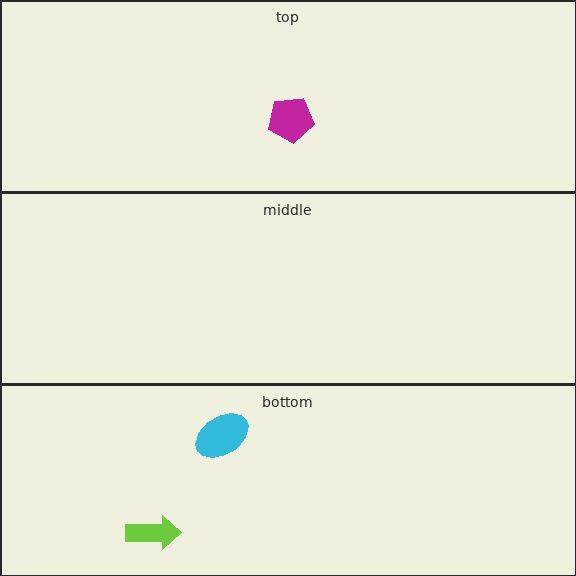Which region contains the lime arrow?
The bottom region.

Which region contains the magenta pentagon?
The top region.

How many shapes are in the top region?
1.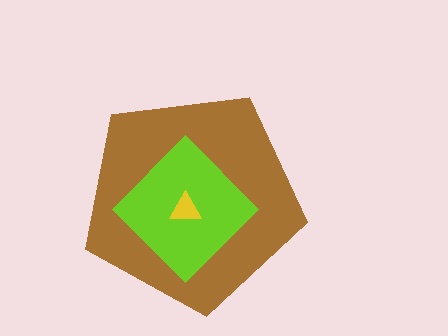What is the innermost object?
The yellow triangle.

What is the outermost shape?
The brown pentagon.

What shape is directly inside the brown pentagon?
The lime diamond.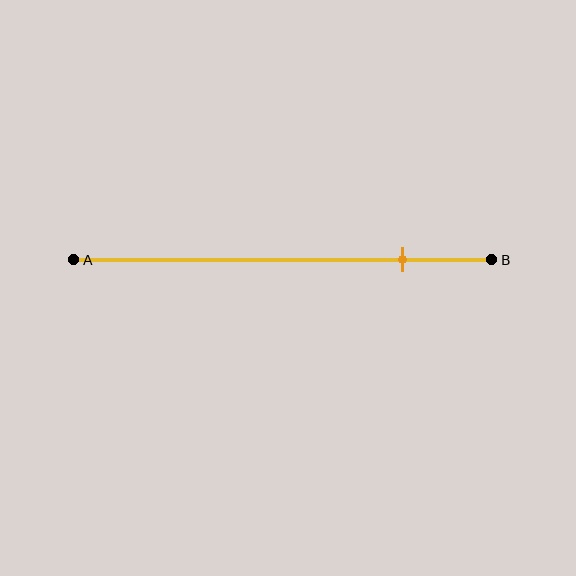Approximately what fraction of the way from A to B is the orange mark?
The orange mark is approximately 80% of the way from A to B.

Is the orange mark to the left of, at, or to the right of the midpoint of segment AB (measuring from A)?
The orange mark is to the right of the midpoint of segment AB.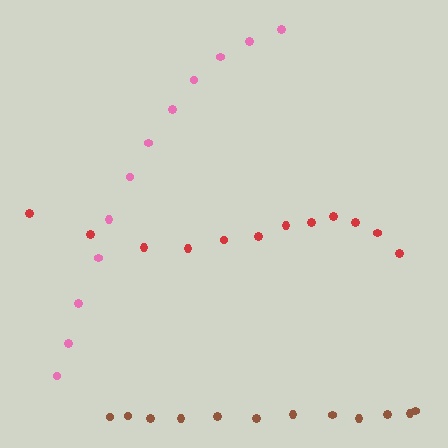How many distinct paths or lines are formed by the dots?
There are 3 distinct paths.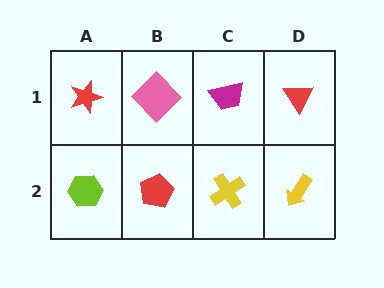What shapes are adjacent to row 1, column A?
A lime hexagon (row 2, column A), a pink diamond (row 1, column B).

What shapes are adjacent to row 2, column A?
A red star (row 1, column A), a red pentagon (row 2, column B).